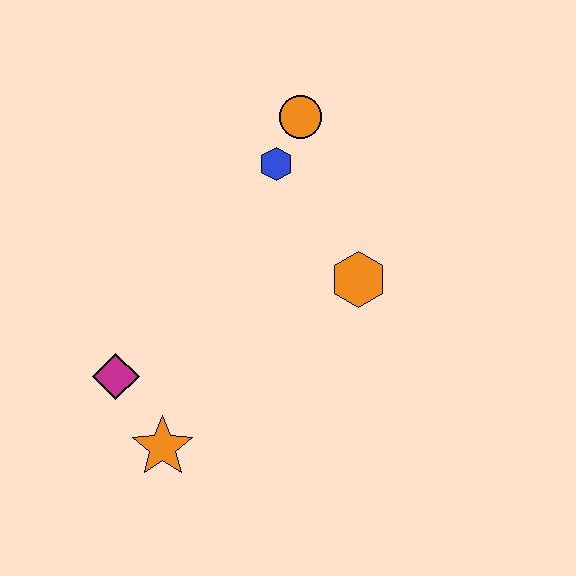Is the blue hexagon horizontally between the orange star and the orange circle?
Yes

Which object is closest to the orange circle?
The blue hexagon is closest to the orange circle.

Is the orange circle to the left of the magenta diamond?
No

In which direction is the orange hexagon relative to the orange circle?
The orange hexagon is below the orange circle.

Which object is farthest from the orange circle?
The orange star is farthest from the orange circle.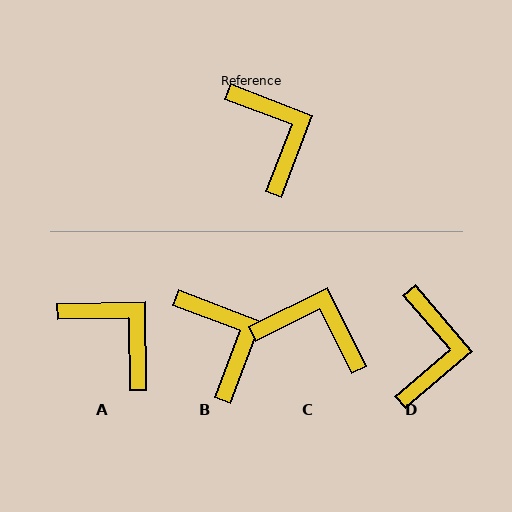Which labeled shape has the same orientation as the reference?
B.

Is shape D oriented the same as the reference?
No, it is off by about 29 degrees.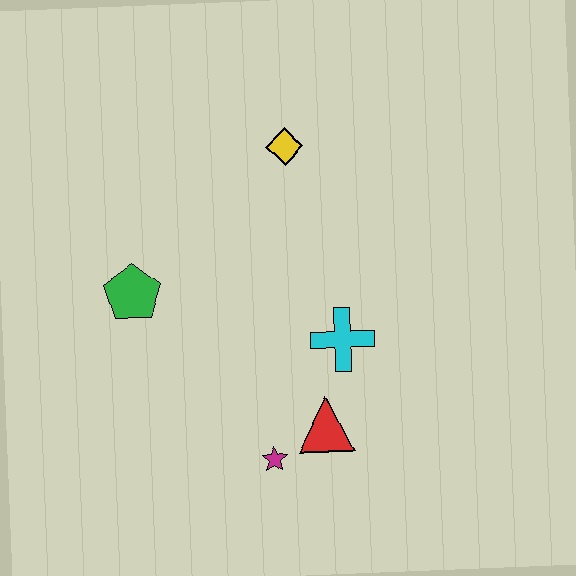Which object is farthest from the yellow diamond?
The magenta star is farthest from the yellow diamond.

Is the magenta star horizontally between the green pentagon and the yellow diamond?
Yes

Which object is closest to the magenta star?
The red triangle is closest to the magenta star.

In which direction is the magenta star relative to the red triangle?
The magenta star is to the left of the red triangle.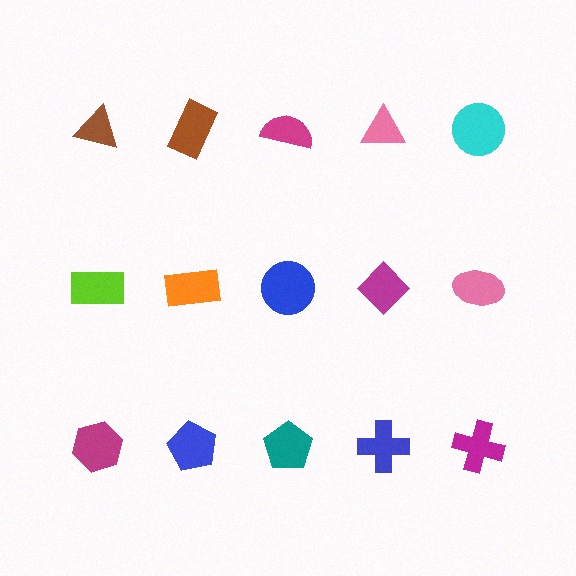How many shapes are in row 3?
5 shapes.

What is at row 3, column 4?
A blue cross.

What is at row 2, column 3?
A blue circle.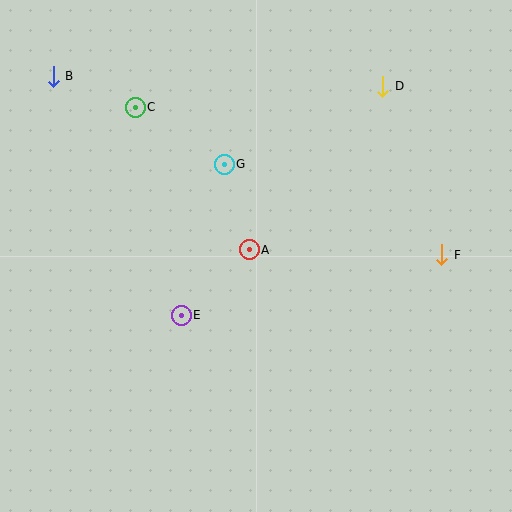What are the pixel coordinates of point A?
Point A is at (249, 250).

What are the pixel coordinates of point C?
Point C is at (135, 107).